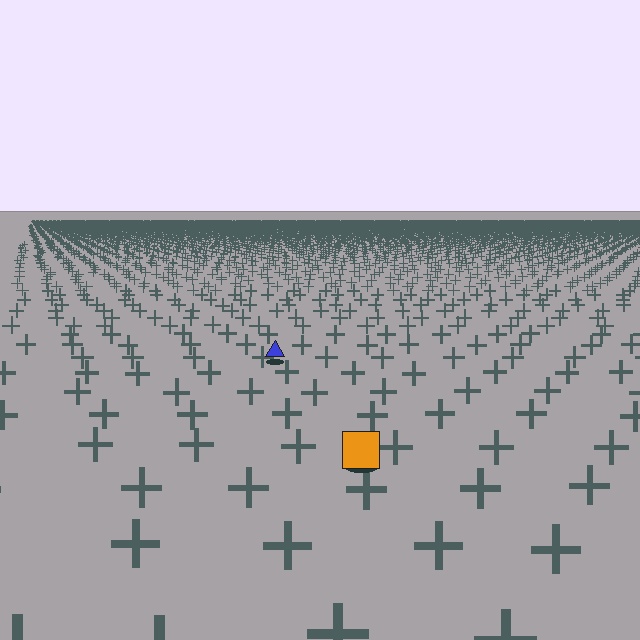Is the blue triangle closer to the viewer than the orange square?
No. The orange square is closer — you can tell from the texture gradient: the ground texture is coarser near it.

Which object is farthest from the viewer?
The blue triangle is farthest from the viewer. It appears smaller and the ground texture around it is denser.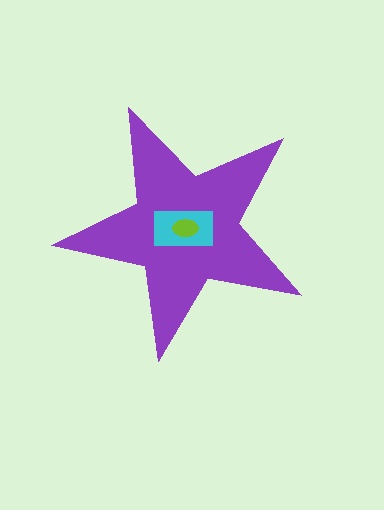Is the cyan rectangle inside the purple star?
Yes.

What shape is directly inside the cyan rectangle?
The lime ellipse.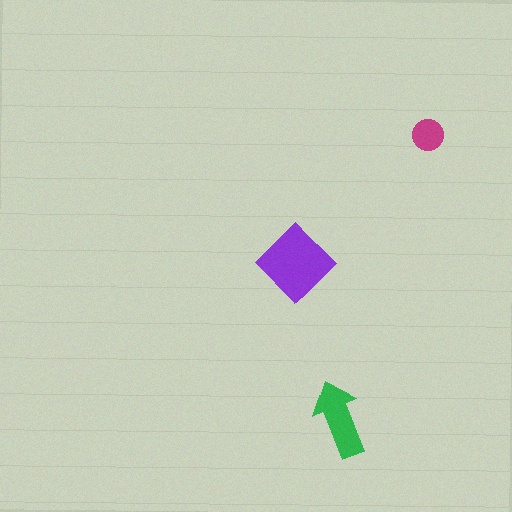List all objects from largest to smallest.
The purple diamond, the green arrow, the magenta circle.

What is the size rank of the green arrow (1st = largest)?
2nd.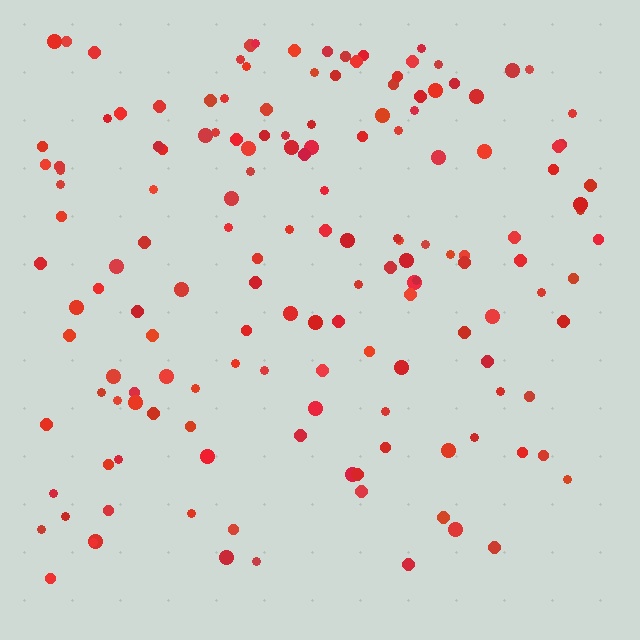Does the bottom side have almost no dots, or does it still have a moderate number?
Still a moderate number, just noticeably fewer than the top.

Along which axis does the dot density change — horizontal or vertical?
Vertical.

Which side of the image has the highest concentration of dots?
The top.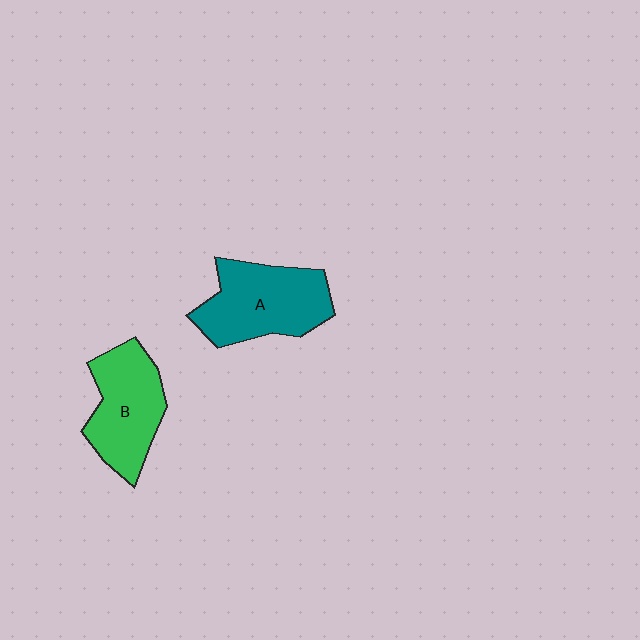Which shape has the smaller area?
Shape B (green).